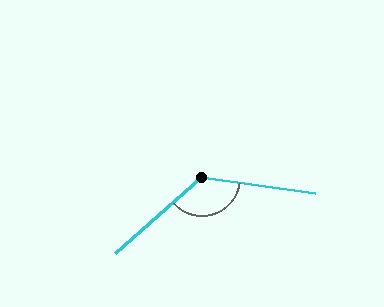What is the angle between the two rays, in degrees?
Approximately 131 degrees.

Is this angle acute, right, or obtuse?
It is obtuse.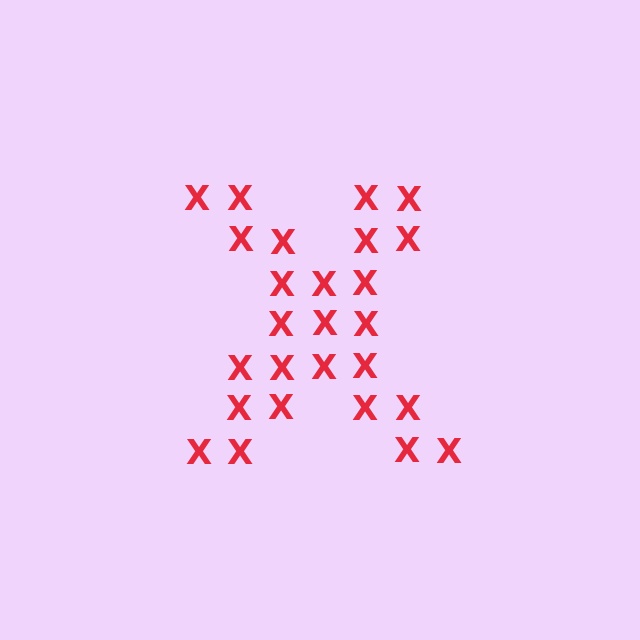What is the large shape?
The large shape is the letter X.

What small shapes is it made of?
It is made of small letter X's.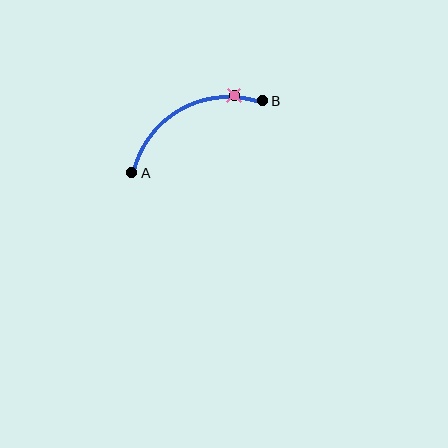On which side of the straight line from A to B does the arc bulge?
The arc bulges above the straight line connecting A and B.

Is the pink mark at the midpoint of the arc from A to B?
No. The pink mark lies on the arc but is closer to endpoint B. The arc midpoint would be at the point on the curve equidistant along the arc from both A and B.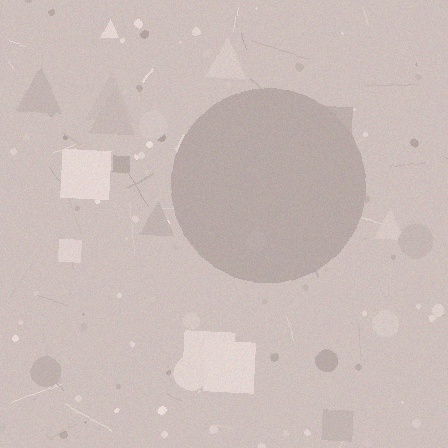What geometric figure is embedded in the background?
A circle is embedded in the background.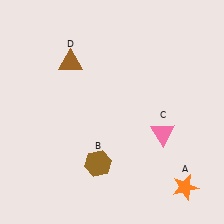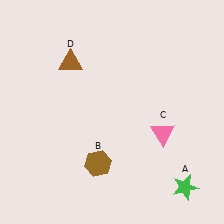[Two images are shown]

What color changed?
The star (A) changed from orange in Image 1 to green in Image 2.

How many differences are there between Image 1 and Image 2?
There is 1 difference between the two images.